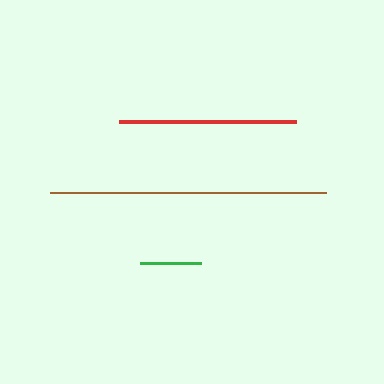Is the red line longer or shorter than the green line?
The red line is longer than the green line.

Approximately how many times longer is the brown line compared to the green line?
The brown line is approximately 4.5 times the length of the green line.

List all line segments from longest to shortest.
From longest to shortest: brown, red, green.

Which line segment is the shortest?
The green line is the shortest at approximately 61 pixels.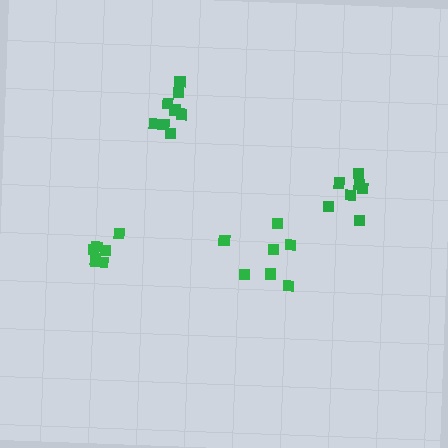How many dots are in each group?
Group 1: 7 dots, Group 2: 7 dots, Group 3: 7 dots, Group 4: 8 dots (29 total).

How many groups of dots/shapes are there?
There are 4 groups.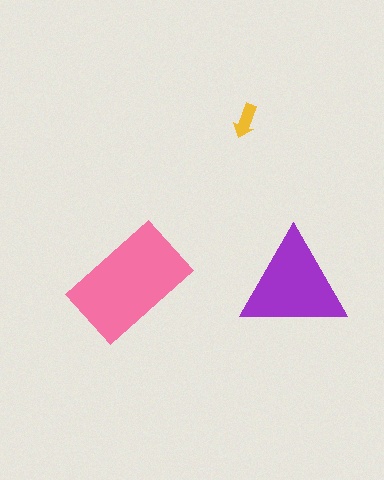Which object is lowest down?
The purple triangle is bottommost.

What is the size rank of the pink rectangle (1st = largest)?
1st.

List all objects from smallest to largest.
The yellow arrow, the purple triangle, the pink rectangle.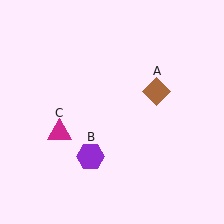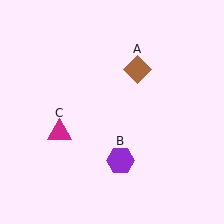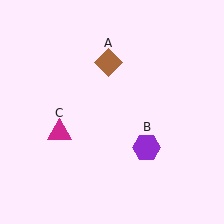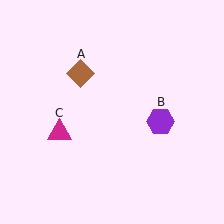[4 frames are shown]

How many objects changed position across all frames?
2 objects changed position: brown diamond (object A), purple hexagon (object B).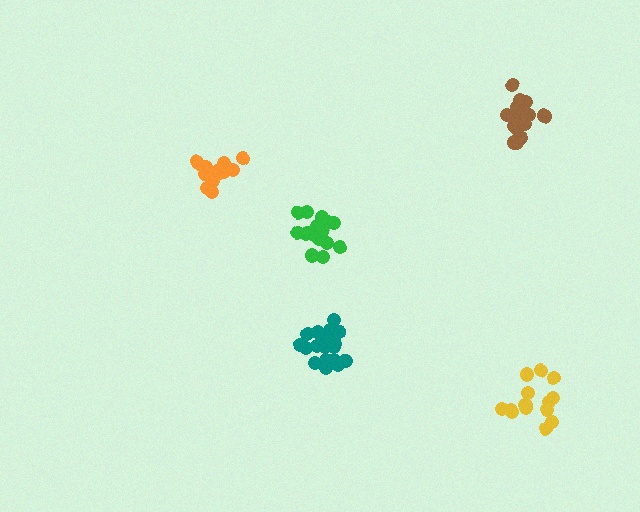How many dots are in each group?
Group 1: 19 dots, Group 2: 18 dots, Group 3: 15 dots, Group 4: 21 dots, Group 5: 17 dots (90 total).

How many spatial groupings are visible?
There are 5 spatial groupings.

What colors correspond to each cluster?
The clusters are colored: green, brown, yellow, teal, orange.